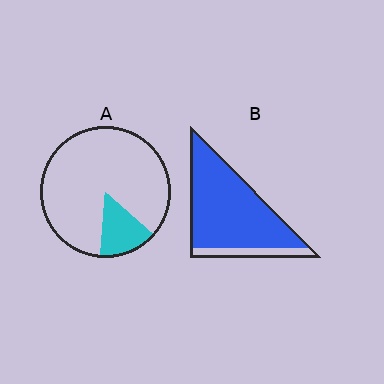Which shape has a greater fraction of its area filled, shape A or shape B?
Shape B.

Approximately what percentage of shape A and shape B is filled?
A is approximately 15% and B is approximately 85%.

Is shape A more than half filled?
No.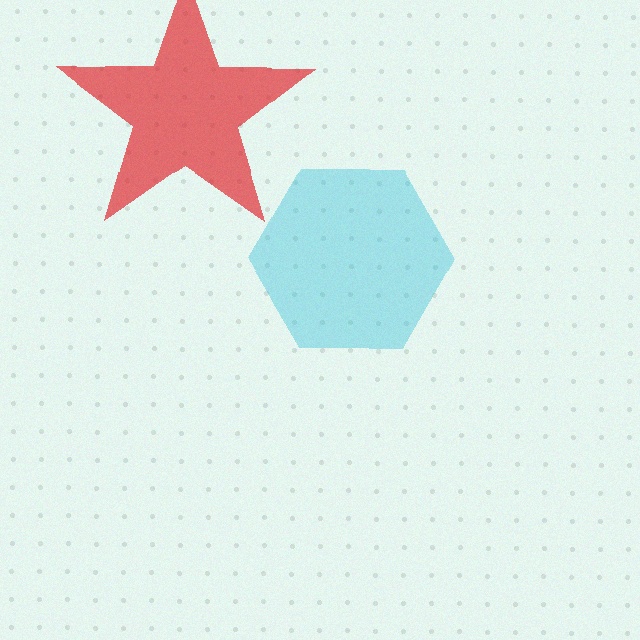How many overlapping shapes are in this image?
There are 2 overlapping shapes in the image.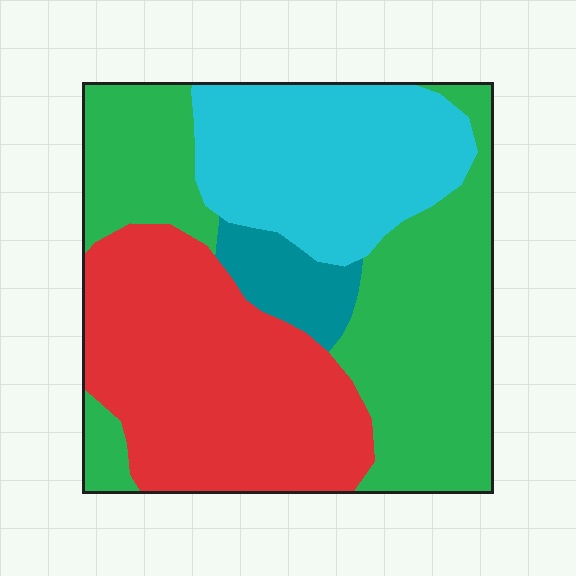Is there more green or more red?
Green.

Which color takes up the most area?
Green, at roughly 35%.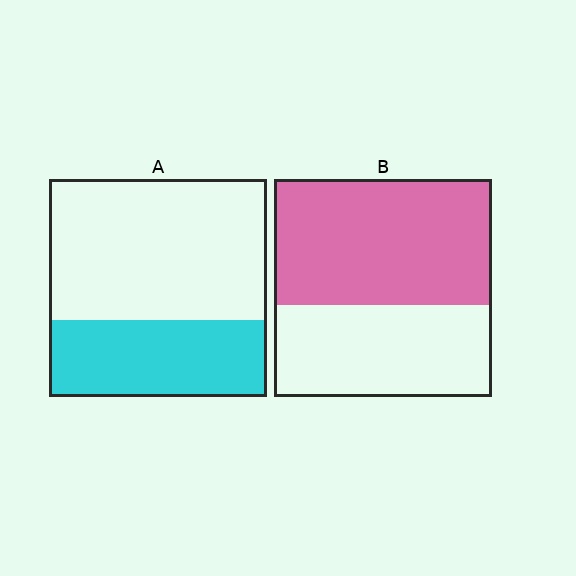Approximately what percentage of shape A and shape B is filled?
A is approximately 35% and B is approximately 60%.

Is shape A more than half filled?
No.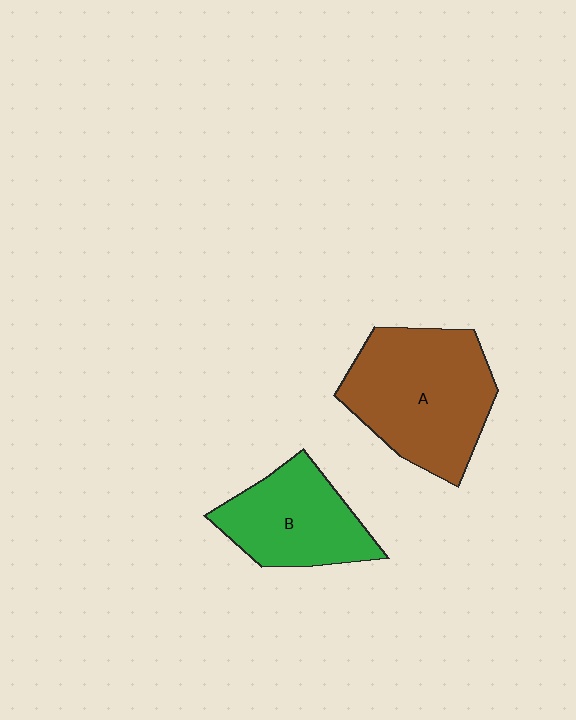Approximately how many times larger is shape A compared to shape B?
Approximately 1.4 times.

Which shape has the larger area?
Shape A (brown).